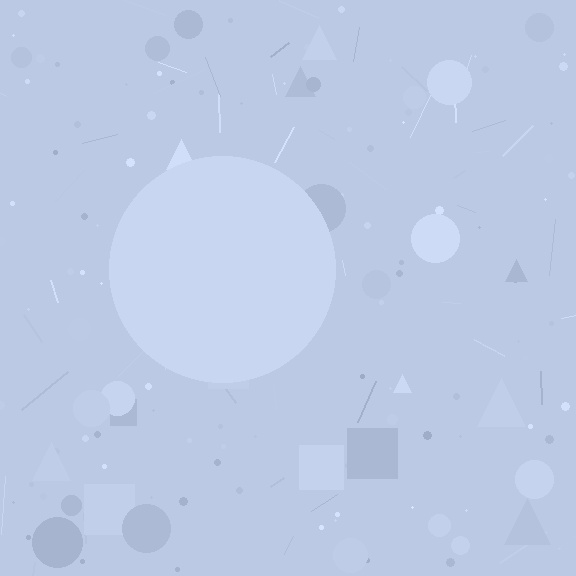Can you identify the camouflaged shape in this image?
The camouflaged shape is a circle.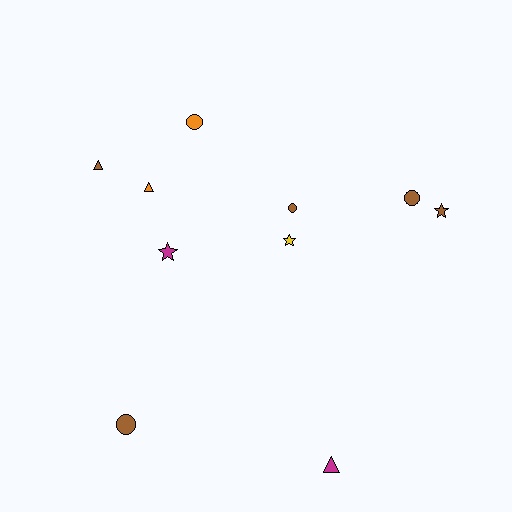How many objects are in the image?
There are 10 objects.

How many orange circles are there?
There is 1 orange circle.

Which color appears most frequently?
Brown, with 5 objects.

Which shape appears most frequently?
Circle, with 4 objects.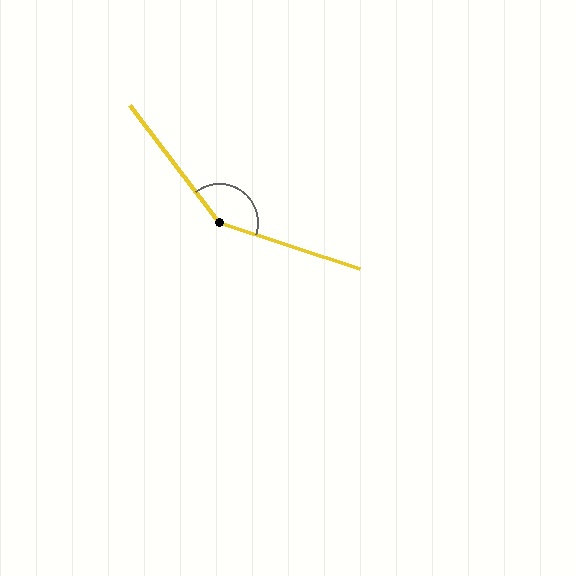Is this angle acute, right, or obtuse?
It is obtuse.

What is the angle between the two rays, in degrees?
Approximately 145 degrees.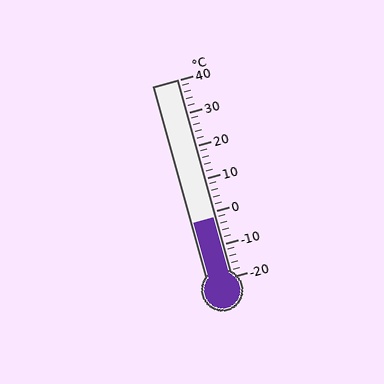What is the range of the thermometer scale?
The thermometer scale ranges from -20°C to 40°C.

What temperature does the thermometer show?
The thermometer shows approximately -2°C.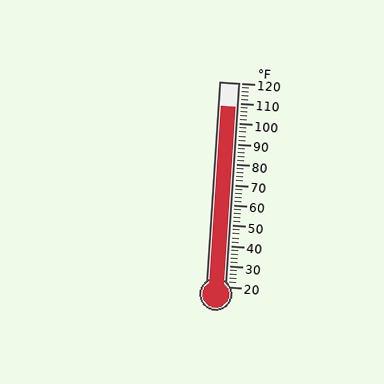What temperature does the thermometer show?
The thermometer shows approximately 108°F.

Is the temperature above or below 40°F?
The temperature is above 40°F.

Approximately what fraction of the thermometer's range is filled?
The thermometer is filled to approximately 90% of its range.